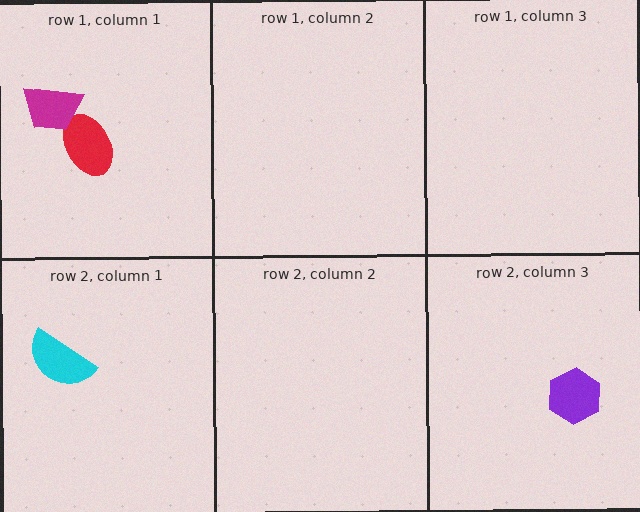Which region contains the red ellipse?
The row 1, column 1 region.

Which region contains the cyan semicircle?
The row 2, column 1 region.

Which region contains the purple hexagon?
The row 2, column 3 region.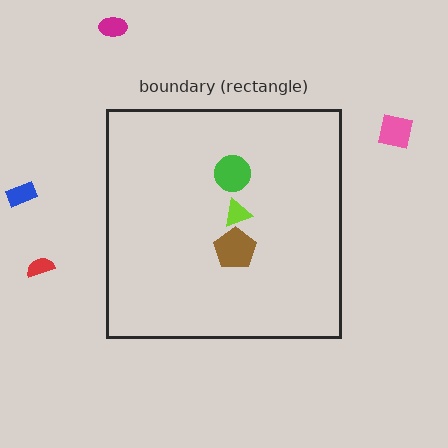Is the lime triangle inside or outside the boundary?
Inside.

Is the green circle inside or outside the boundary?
Inside.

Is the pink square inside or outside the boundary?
Outside.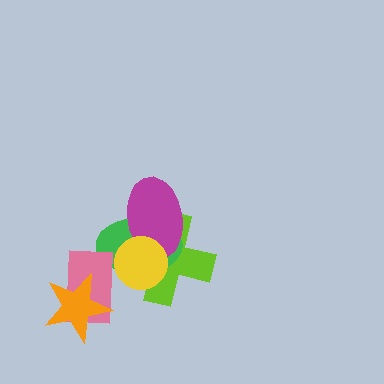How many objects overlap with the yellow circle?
3 objects overlap with the yellow circle.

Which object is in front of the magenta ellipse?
The yellow circle is in front of the magenta ellipse.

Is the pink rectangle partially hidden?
Yes, it is partially covered by another shape.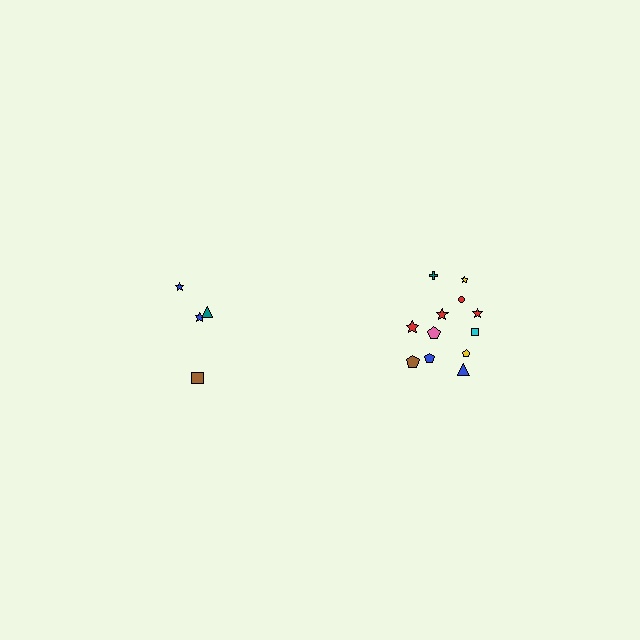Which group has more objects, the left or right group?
The right group.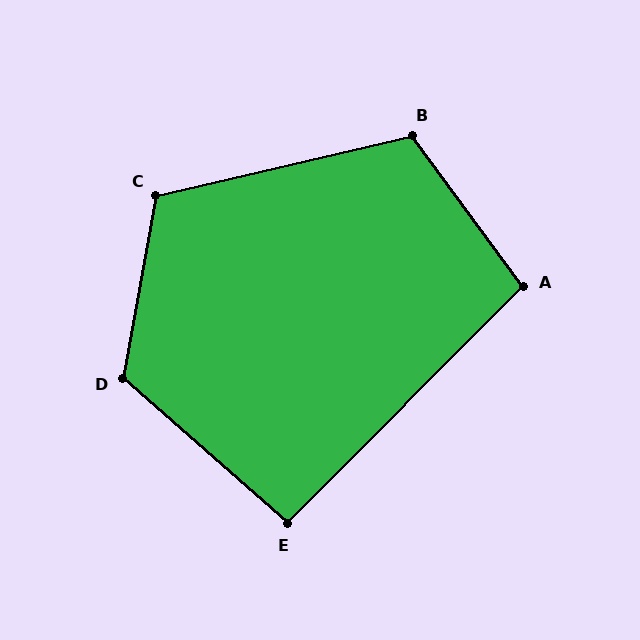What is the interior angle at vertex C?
Approximately 113 degrees (obtuse).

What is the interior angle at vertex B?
Approximately 113 degrees (obtuse).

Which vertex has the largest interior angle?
D, at approximately 121 degrees.